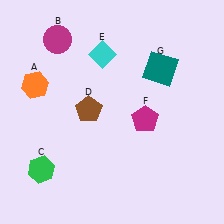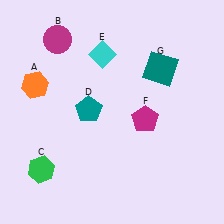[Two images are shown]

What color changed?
The pentagon (D) changed from brown in Image 1 to teal in Image 2.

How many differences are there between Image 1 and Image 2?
There is 1 difference between the two images.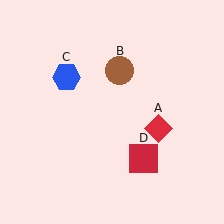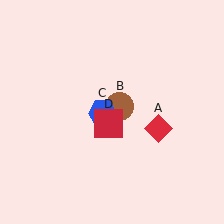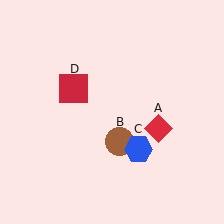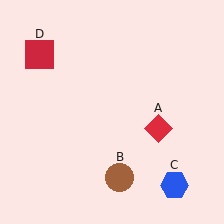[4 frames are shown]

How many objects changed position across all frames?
3 objects changed position: brown circle (object B), blue hexagon (object C), red square (object D).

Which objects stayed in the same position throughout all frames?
Red diamond (object A) remained stationary.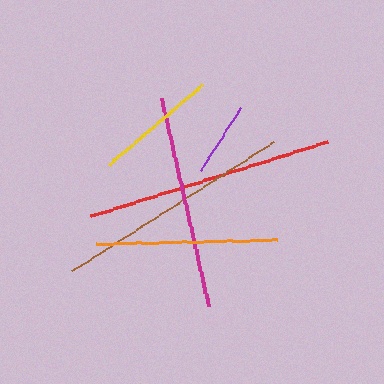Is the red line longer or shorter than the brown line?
The red line is longer than the brown line.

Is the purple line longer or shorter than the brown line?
The brown line is longer than the purple line.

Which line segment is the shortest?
The purple line is the shortest at approximately 74 pixels.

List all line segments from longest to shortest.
From longest to shortest: red, brown, magenta, orange, yellow, purple.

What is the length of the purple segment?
The purple segment is approximately 74 pixels long.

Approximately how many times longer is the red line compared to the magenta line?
The red line is approximately 1.2 times the length of the magenta line.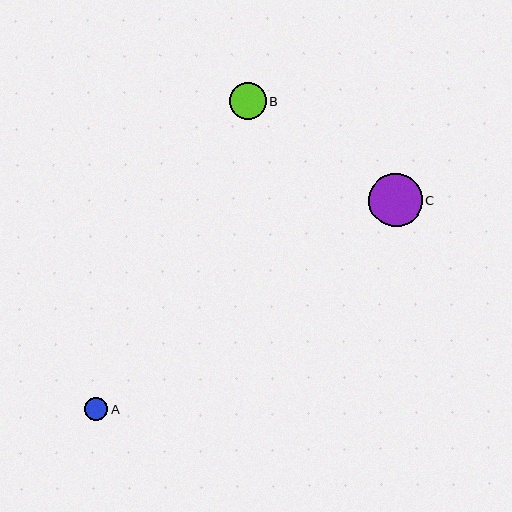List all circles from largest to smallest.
From largest to smallest: C, B, A.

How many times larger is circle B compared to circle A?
Circle B is approximately 1.6 times the size of circle A.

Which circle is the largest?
Circle C is the largest with a size of approximately 54 pixels.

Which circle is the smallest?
Circle A is the smallest with a size of approximately 24 pixels.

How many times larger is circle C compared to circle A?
Circle C is approximately 2.3 times the size of circle A.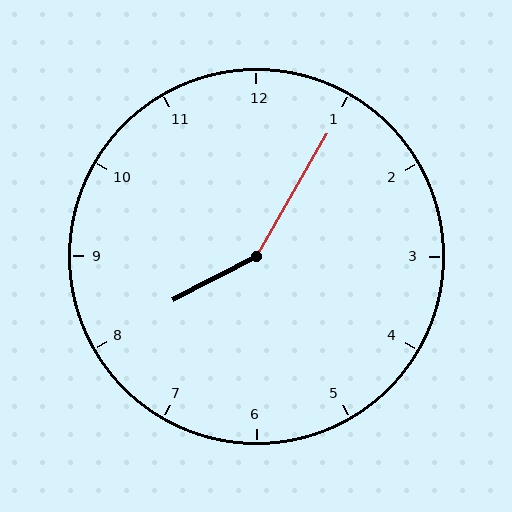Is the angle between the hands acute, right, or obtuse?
It is obtuse.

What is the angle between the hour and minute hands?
Approximately 148 degrees.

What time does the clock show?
8:05.